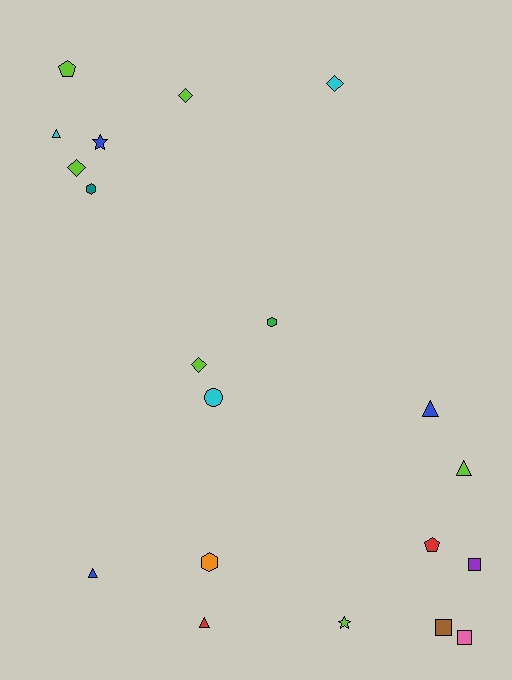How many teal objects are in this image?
There is 1 teal object.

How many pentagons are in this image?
There are 2 pentagons.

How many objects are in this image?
There are 20 objects.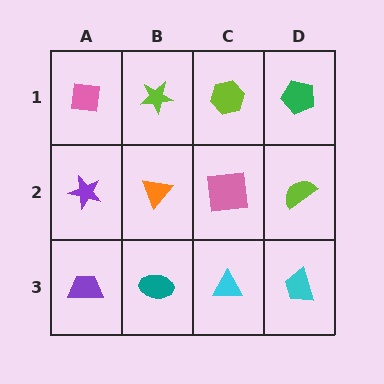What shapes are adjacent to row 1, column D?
A lime semicircle (row 2, column D), a lime hexagon (row 1, column C).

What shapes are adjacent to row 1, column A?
A purple star (row 2, column A), a lime star (row 1, column B).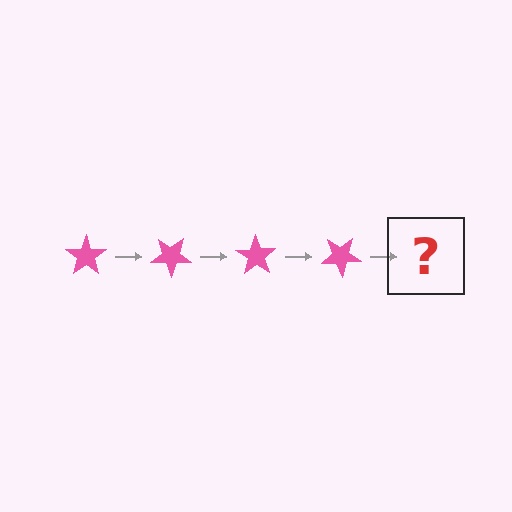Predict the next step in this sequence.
The next step is a pink star rotated 140 degrees.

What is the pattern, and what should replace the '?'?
The pattern is that the star rotates 35 degrees each step. The '?' should be a pink star rotated 140 degrees.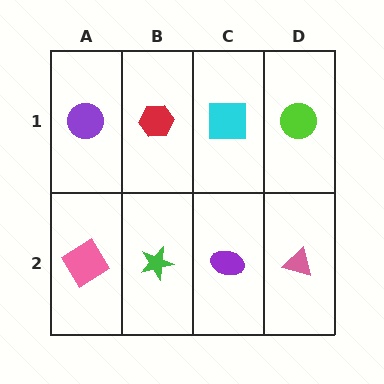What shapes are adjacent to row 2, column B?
A red hexagon (row 1, column B), a pink diamond (row 2, column A), a purple ellipse (row 2, column C).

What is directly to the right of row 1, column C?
A lime circle.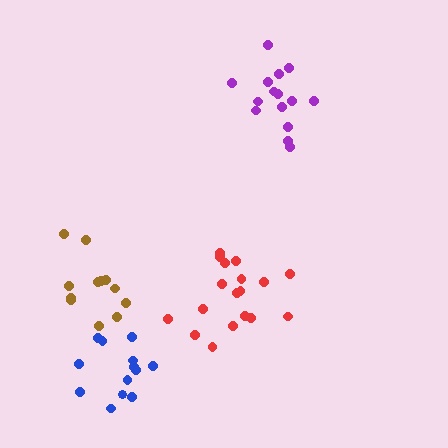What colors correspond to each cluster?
The clusters are colored: red, purple, brown, blue.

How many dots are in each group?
Group 1: 18 dots, Group 2: 15 dots, Group 3: 12 dots, Group 4: 13 dots (58 total).